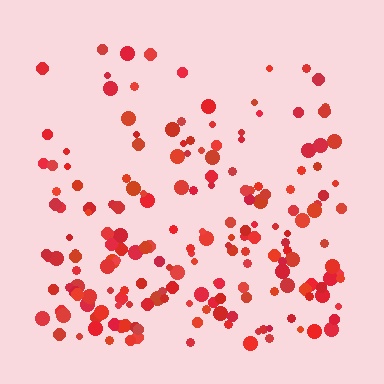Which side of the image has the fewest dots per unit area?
The top.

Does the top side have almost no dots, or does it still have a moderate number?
Still a moderate number, just noticeably fewer than the bottom.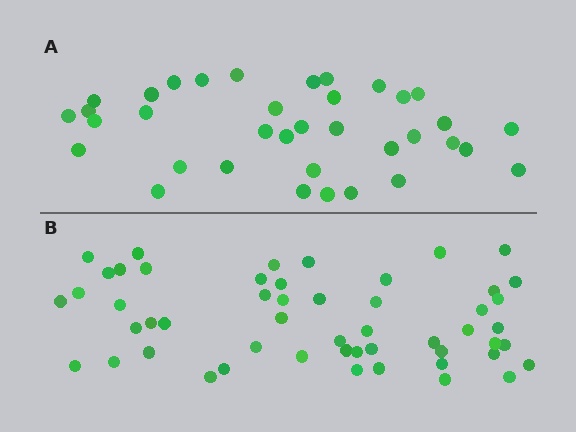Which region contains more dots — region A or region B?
Region B (the bottom region) has more dots.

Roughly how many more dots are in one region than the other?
Region B has approximately 15 more dots than region A.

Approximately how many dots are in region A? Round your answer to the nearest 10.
About 40 dots. (The exact count is 36, which rounds to 40.)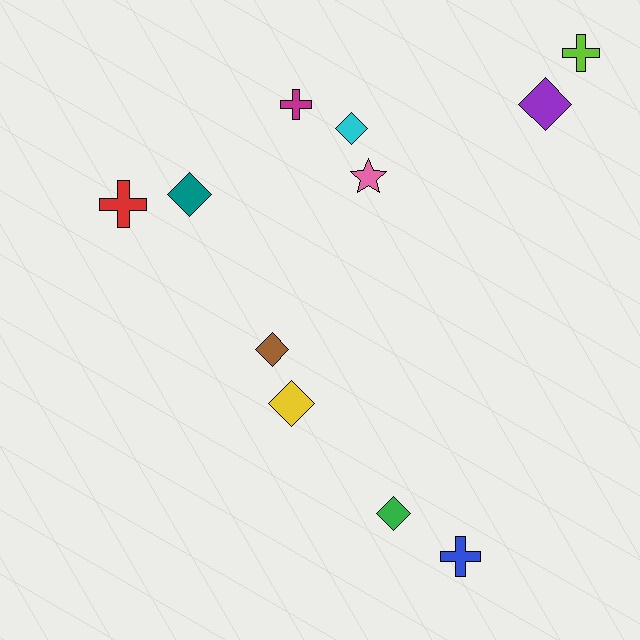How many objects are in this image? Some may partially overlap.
There are 11 objects.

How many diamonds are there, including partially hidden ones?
There are 6 diamonds.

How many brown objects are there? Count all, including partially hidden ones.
There is 1 brown object.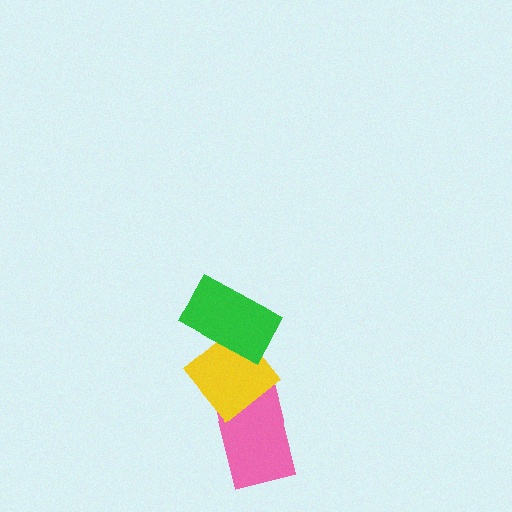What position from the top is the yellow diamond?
The yellow diamond is 2nd from the top.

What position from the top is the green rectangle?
The green rectangle is 1st from the top.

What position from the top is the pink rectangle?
The pink rectangle is 3rd from the top.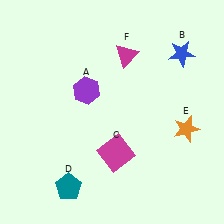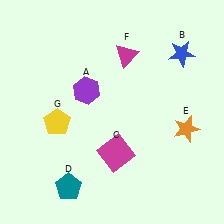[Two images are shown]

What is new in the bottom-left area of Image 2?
A yellow pentagon (G) was added in the bottom-left area of Image 2.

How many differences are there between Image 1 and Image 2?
There is 1 difference between the two images.